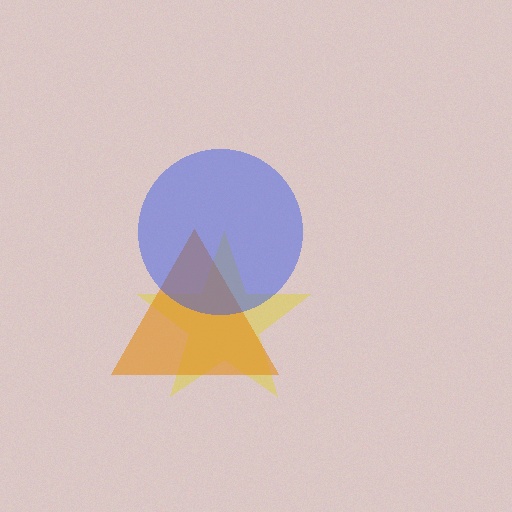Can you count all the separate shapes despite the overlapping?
Yes, there are 3 separate shapes.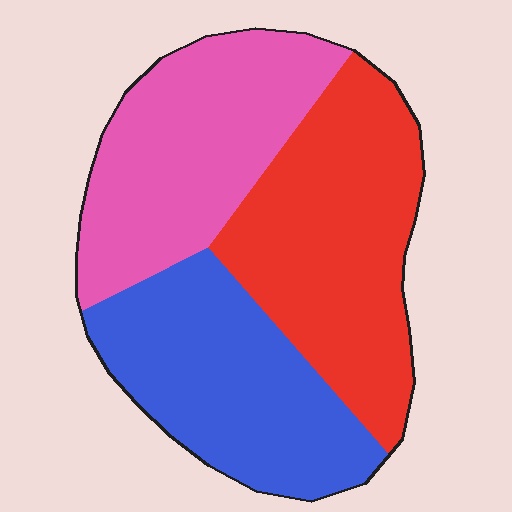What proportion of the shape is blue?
Blue covers 31% of the shape.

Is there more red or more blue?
Red.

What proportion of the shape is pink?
Pink covers 32% of the shape.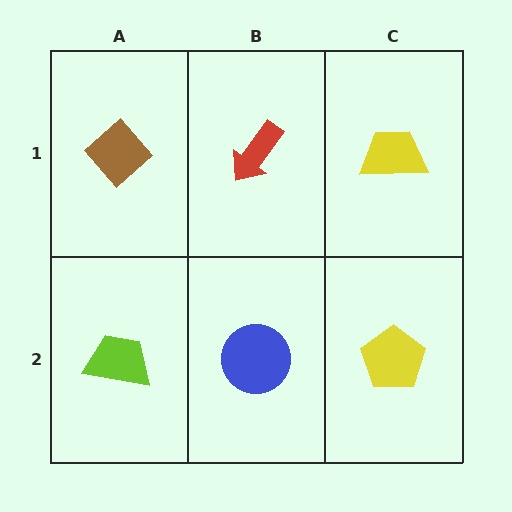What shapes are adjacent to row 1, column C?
A yellow pentagon (row 2, column C), a red arrow (row 1, column B).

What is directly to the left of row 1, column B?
A brown diamond.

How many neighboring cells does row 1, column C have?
2.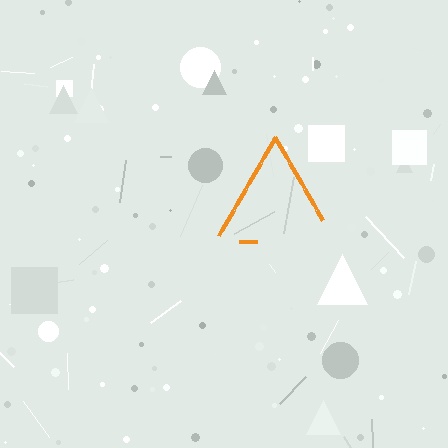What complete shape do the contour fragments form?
The contour fragments form a triangle.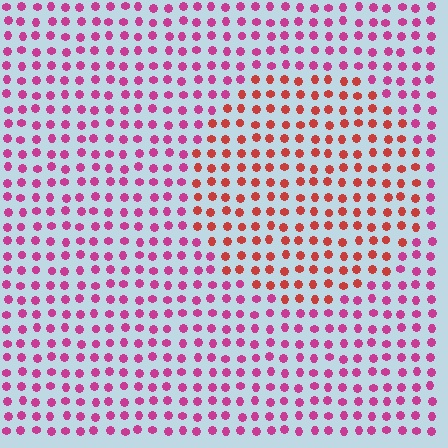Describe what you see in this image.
The image is filled with small magenta elements in a uniform arrangement. A circle-shaped region is visible where the elements are tinted to a slightly different hue, forming a subtle color boundary.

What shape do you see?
I see a circle.